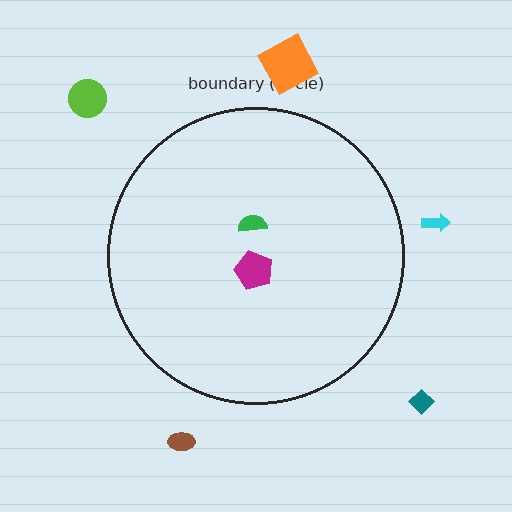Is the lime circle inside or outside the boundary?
Outside.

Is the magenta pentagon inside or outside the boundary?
Inside.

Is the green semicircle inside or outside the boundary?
Inside.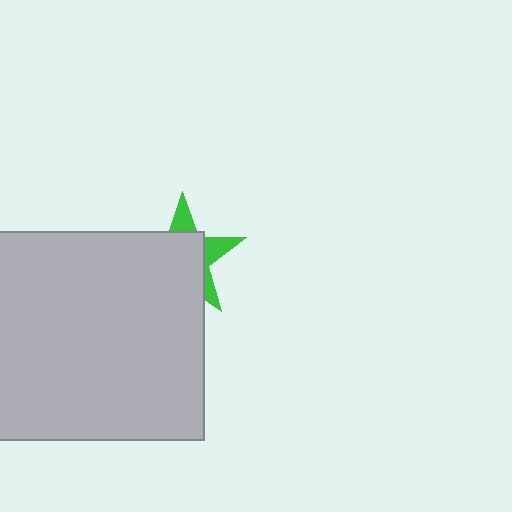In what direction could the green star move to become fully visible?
The green star could move toward the upper-right. That would shift it out from behind the light gray square entirely.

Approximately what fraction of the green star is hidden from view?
Roughly 70% of the green star is hidden behind the light gray square.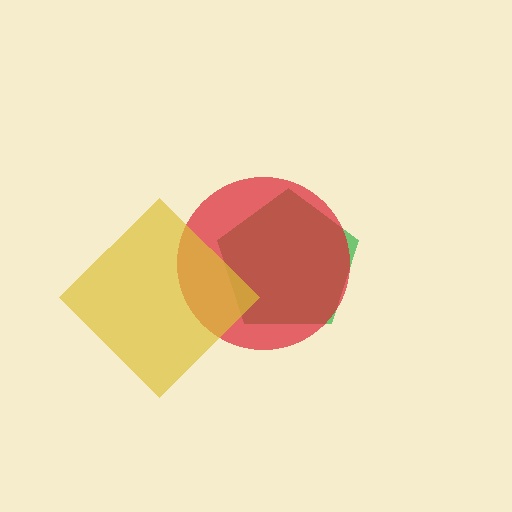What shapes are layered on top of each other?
The layered shapes are: a green pentagon, a red circle, a yellow diamond.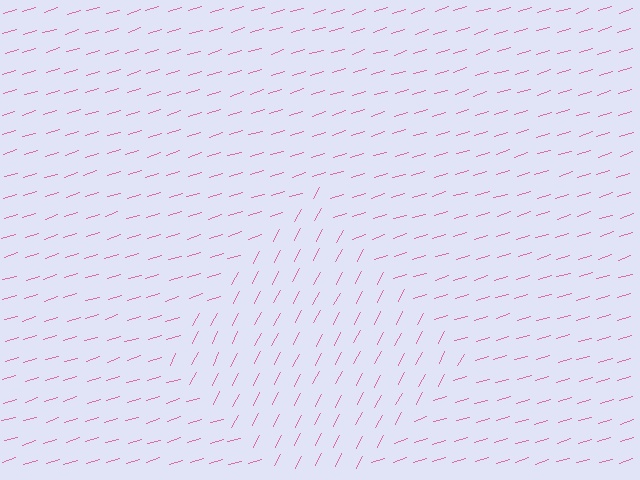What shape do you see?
I see a diamond.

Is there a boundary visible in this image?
Yes, there is a texture boundary formed by a change in line orientation.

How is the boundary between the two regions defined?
The boundary is defined purely by a change in line orientation (approximately 45 degrees difference). All lines are the same color and thickness.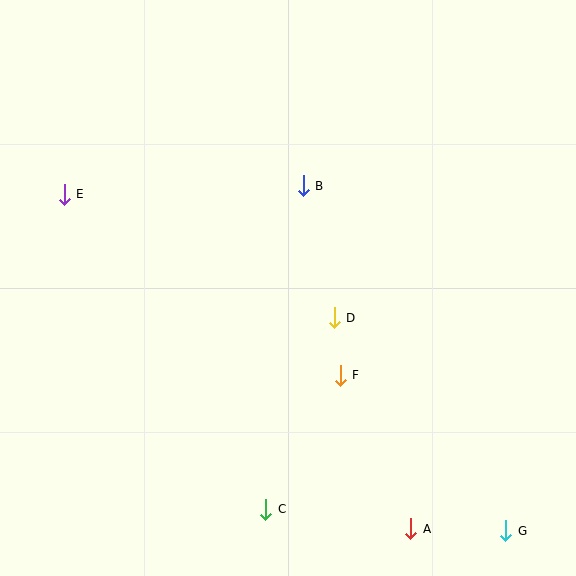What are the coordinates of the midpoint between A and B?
The midpoint between A and B is at (357, 357).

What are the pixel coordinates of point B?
Point B is at (303, 186).